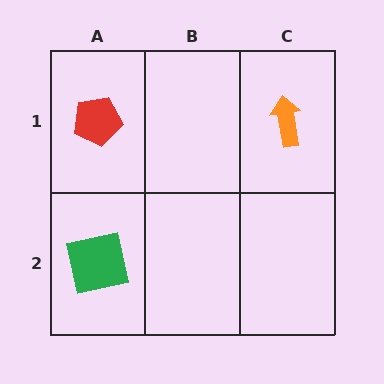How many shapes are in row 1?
2 shapes.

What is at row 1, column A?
A red pentagon.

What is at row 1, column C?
An orange arrow.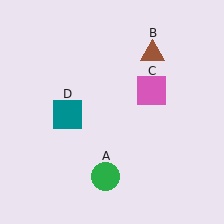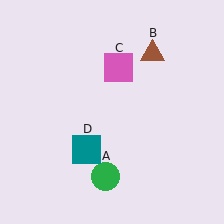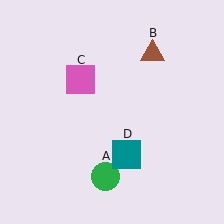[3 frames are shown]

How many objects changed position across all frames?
2 objects changed position: pink square (object C), teal square (object D).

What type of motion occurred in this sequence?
The pink square (object C), teal square (object D) rotated counterclockwise around the center of the scene.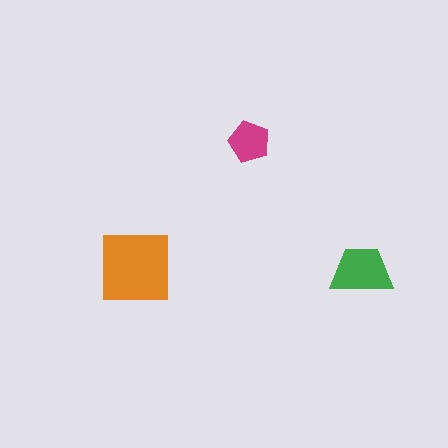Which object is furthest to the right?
The green trapezoid is rightmost.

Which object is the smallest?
The magenta pentagon.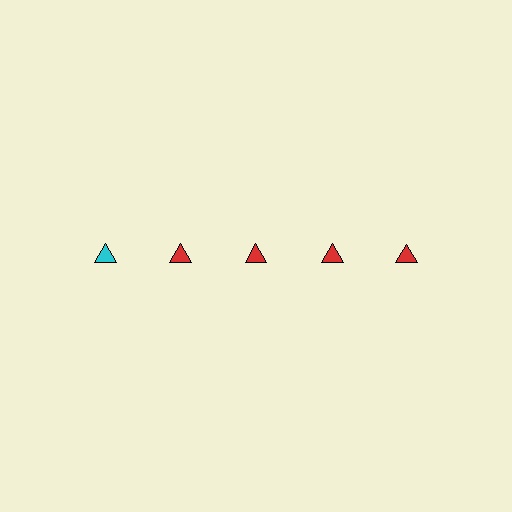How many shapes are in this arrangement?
There are 5 shapes arranged in a grid pattern.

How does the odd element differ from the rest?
It has a different color: cyan instead of red.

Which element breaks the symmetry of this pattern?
The cyan triangle in the top row, leftmost column breaks the symmetry. All other shapes are red triangles.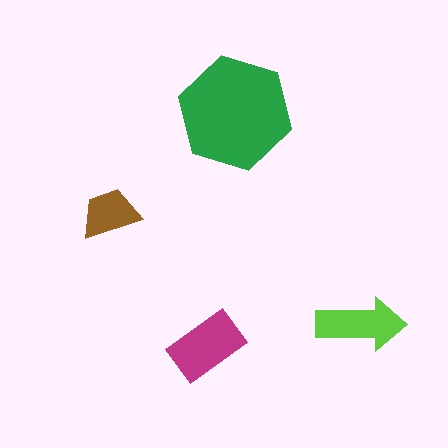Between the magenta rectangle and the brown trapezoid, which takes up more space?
The magenta rectangle.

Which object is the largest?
The green hexagon.